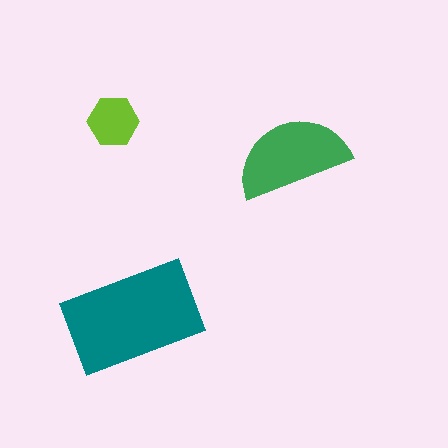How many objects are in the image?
There are 3 objects in the image.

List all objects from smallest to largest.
The lime hexagon, the green semicircle, the teal rectangle.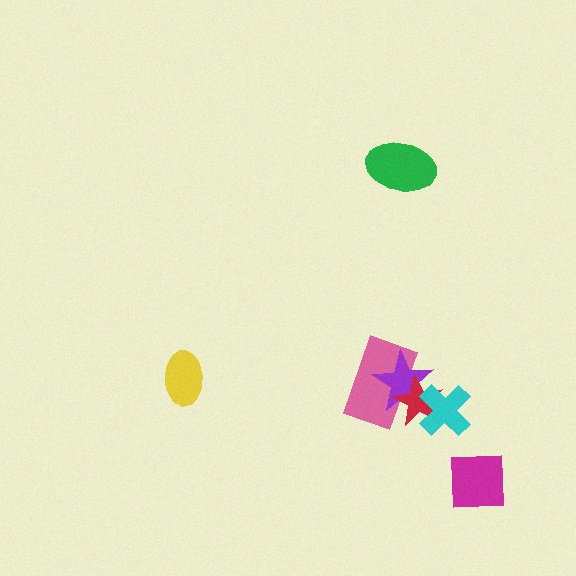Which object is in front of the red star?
The cyan cross is in front of the red star.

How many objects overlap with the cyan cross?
2 objects overlap with the cyan cross.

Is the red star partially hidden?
Yes, it is partially covered by another shape.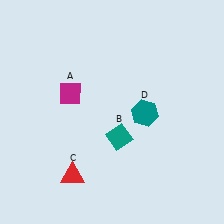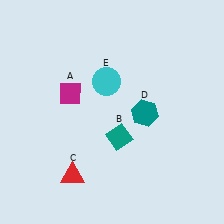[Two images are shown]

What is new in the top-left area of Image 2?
A cyan circle (E) was added in the top-left area of Image 2.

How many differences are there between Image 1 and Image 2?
There is 1 difference between the two images.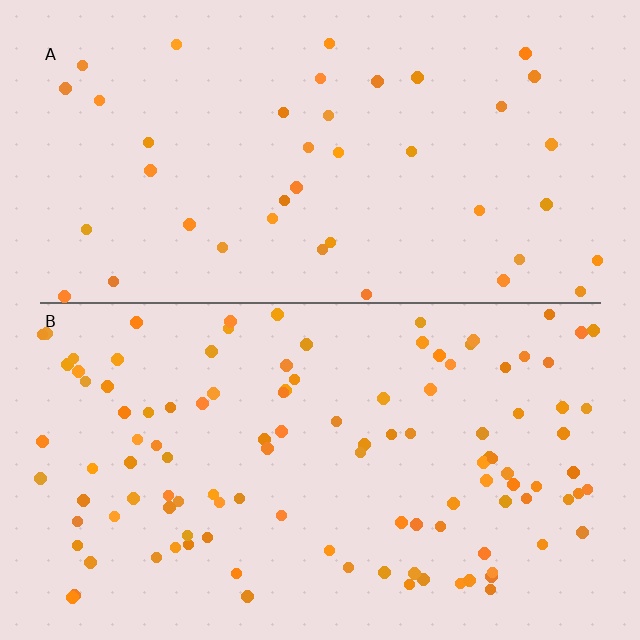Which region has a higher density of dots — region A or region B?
B (the bottom).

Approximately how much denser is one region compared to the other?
Approximately 2.7× — region B over region A.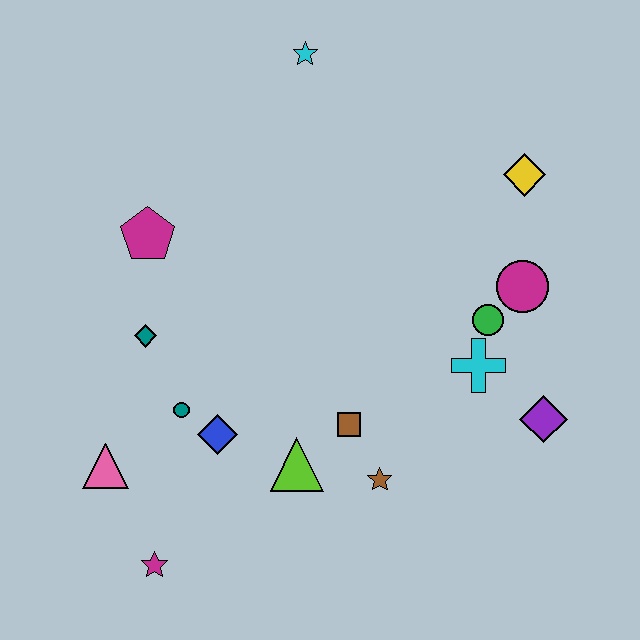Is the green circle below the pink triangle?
No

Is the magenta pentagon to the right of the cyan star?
No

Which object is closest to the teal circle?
The blue diamond is closest to the teal circle.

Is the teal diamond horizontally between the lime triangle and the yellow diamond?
No